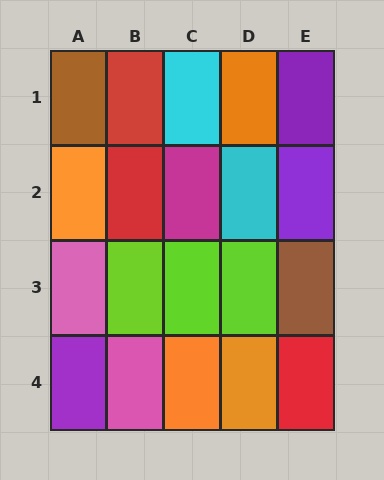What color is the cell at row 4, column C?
Orange.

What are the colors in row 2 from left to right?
Orange, red, magenta, cyan, purple.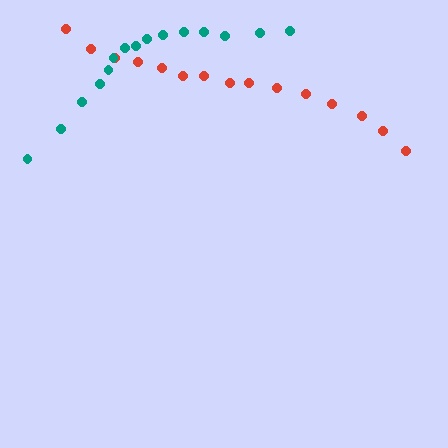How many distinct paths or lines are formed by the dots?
There are 2 distinct paths.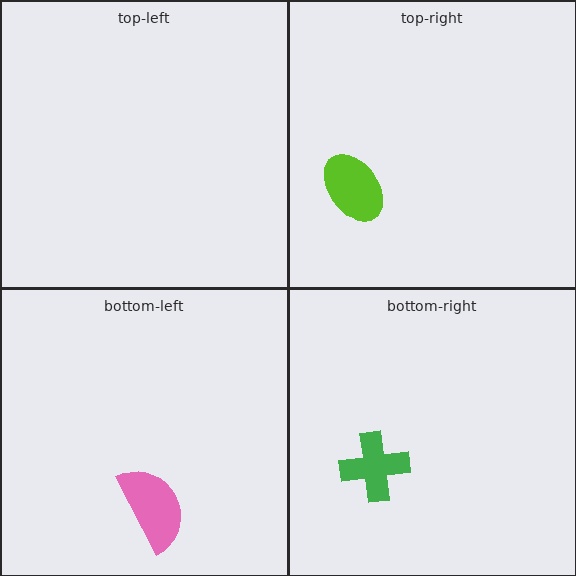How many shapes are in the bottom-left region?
1.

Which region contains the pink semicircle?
The bottom-left region.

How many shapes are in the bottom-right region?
1.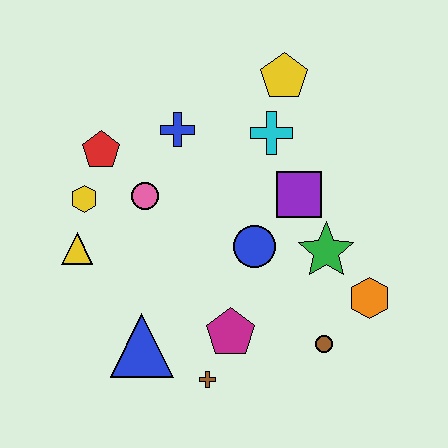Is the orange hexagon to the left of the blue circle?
No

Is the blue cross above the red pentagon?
Yes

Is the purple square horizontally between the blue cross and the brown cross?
No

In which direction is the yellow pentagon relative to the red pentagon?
The yellow pentagon is to the right of the red pentagon.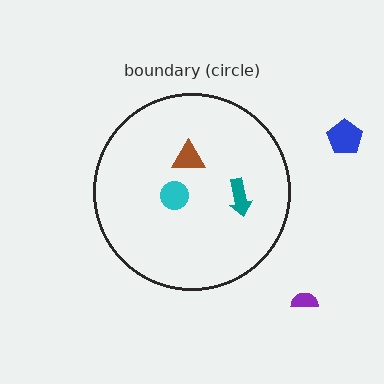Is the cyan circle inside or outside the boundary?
Inside.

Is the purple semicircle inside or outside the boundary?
Outside.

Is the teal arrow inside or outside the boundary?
Inside.